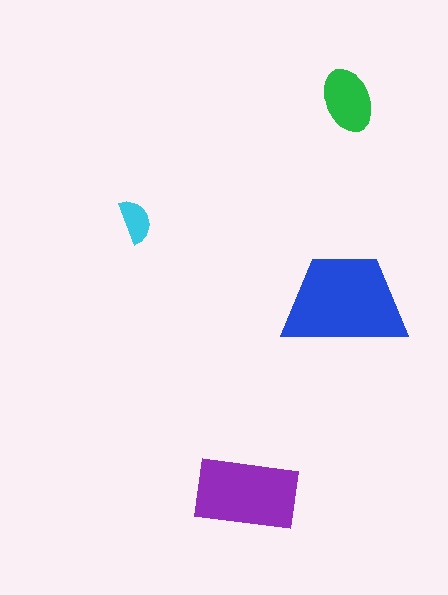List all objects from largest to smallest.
The blue trapezoid, the purple rectangle, the green ellipse, the cyan semicircle.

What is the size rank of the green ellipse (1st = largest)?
3rd.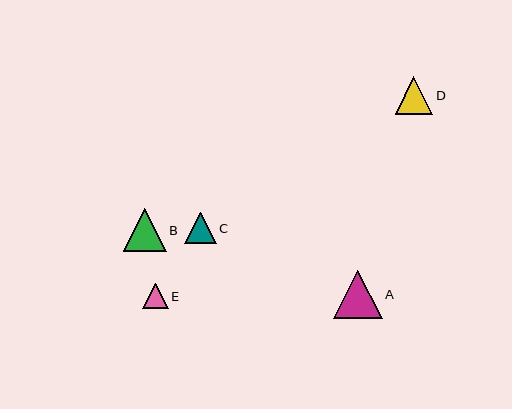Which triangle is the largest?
Triangle A is the largest with a size of approximately 48 pixels.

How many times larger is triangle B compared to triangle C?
Triangle B is approximately 1.4 times the size of triangle C.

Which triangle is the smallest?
Triangle E is the smallest with a size of approximately 26 pixels.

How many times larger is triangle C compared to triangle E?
Triangle C is approximately 1.2 times the size of triangle E.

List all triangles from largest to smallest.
From largest to smallest: A, B, D, C, E.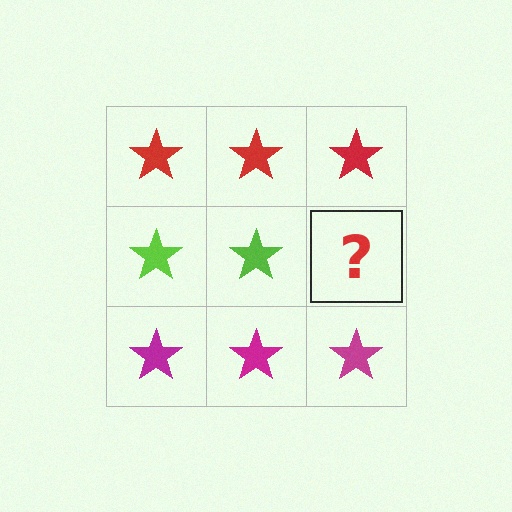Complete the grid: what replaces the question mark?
The question mark should be replaced with a lime star.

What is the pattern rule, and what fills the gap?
The rule is that each row has a consistent color. The gap should be filled with a lime star.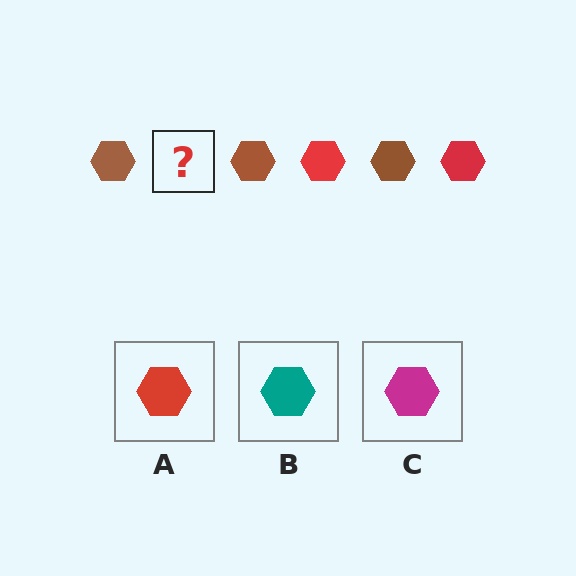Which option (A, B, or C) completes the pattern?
A.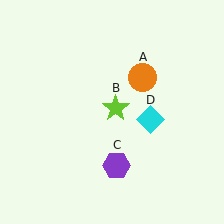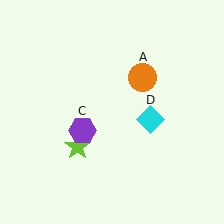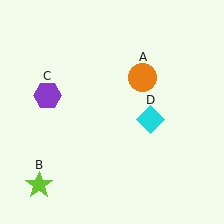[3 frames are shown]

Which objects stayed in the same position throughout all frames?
Orange circle (object A) and cyan diamond (object D) remained stationary.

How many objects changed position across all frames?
2 objects changed position: lime star (object B), purple hexagon (object C).